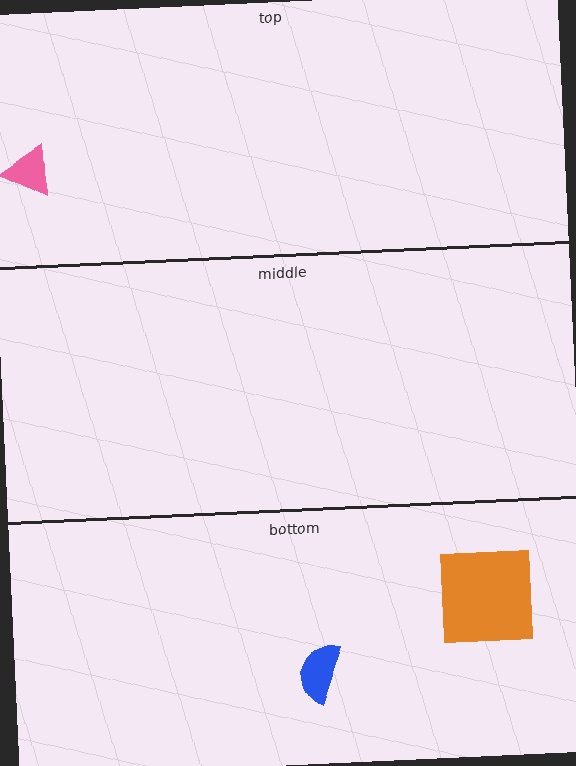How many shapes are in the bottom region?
2.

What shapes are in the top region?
The pink triangle.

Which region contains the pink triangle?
The top region.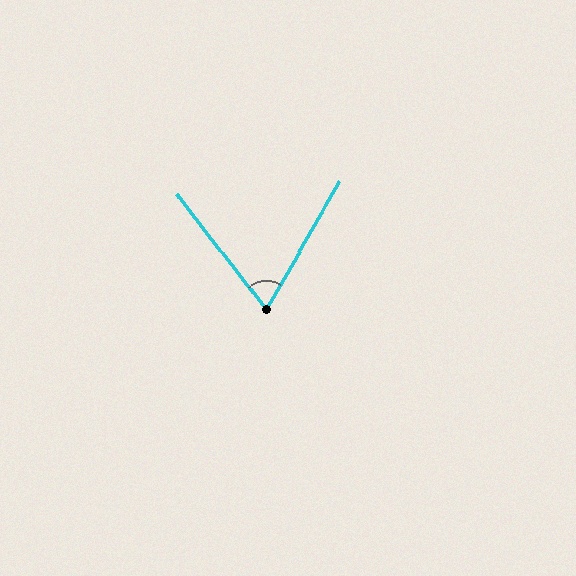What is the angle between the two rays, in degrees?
Approximately 67 degrees.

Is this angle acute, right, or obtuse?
It is acute.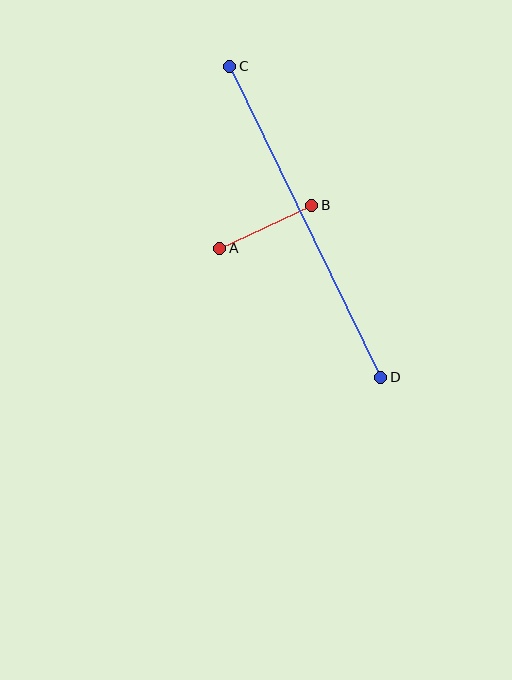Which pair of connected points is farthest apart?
Points C and D are farthest apart.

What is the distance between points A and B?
The distance is approximately 101 pixels.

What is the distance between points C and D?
The distance is approximately 346 pixels.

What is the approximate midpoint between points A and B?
The midpoint is at approximately (266, 227) pixels.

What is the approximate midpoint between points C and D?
The midpoint is at approximately (305, 222) pixels.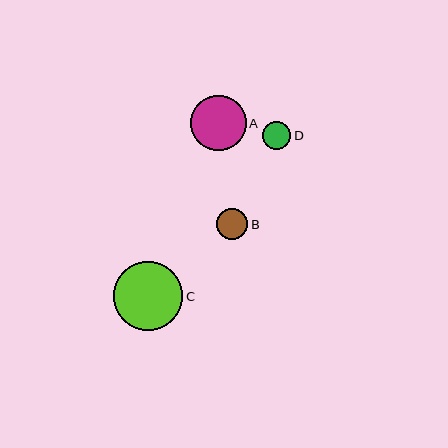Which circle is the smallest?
Circle D is the smallest with a size of approximately 28 pixels.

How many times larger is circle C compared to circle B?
Circle C is approximately 2.2 times the size of circle B.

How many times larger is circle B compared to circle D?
Circle B is approximately 1.1 times the size of circle D.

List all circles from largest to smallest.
From largest to smallest: C, A, B, D.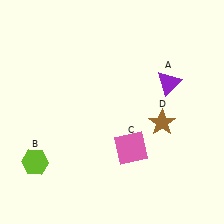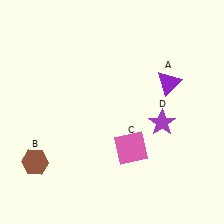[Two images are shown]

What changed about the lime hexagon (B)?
In Image 1, B is lime. In Image 2, it changed to brown.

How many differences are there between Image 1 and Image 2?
There are 2 differences between the two images.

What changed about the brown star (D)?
In Image 1, D is brown. In Image 2, it changed to purple.